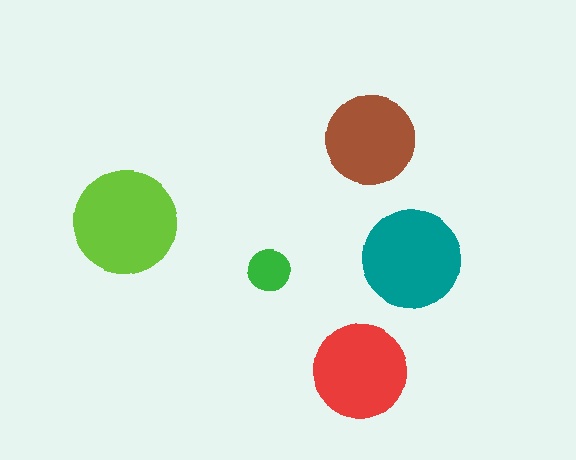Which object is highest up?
The brown circle is topmost.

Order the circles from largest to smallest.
the lime one, the teal one, the red one, the brown one, the green one.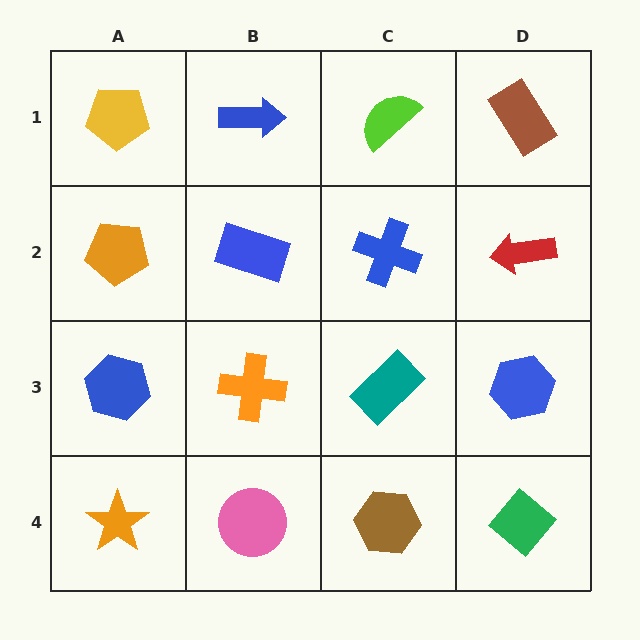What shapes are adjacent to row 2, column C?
A lime semicircle (row 1, column C), a teal rectangle (row 3, column C), a blue rectangle (row 2, column B), a red arrow (row 2, column D).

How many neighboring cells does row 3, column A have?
3.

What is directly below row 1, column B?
A blue rectangle.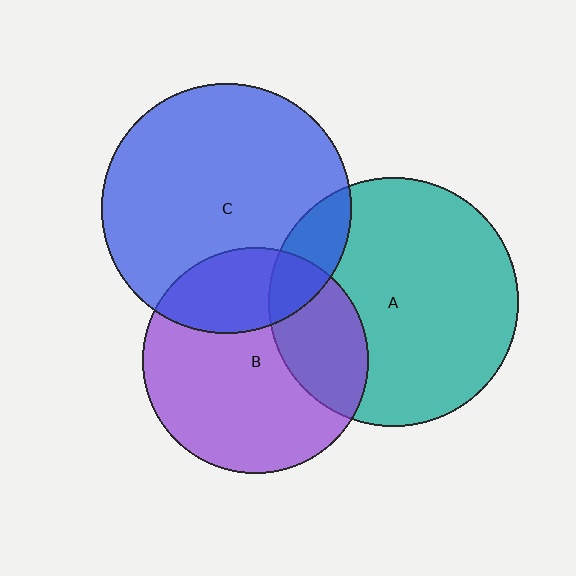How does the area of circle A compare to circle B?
Approximately 1.2 times.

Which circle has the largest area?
Circle C (blue).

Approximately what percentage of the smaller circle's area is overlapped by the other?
Approximately 25%.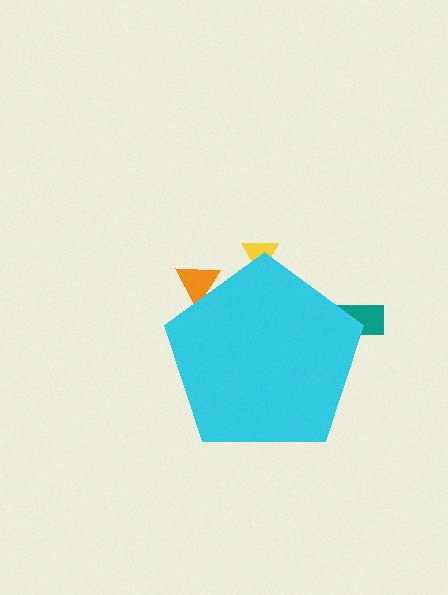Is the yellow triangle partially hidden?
Yes, the yellow triangle is partially hidden behind the cyan pentagon.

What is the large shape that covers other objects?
A cyan pentagon.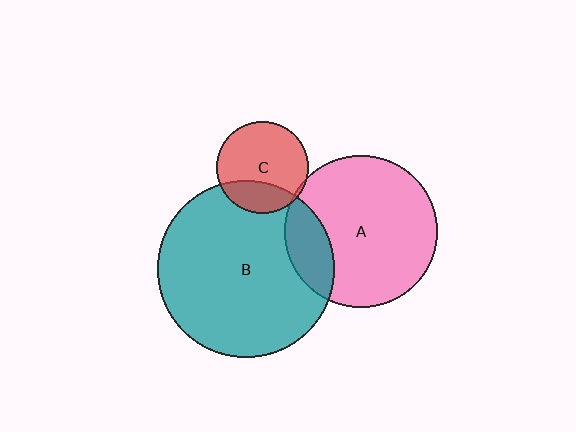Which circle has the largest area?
Circle B (teal).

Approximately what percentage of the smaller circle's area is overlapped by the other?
Approximately 25%.